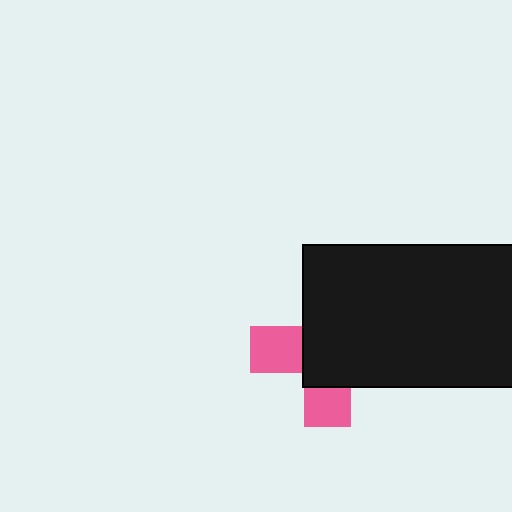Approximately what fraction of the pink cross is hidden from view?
Roughly 65% of the pink cross is hidden behind the black rectangle.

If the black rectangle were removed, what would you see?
You would see the complete pink cross.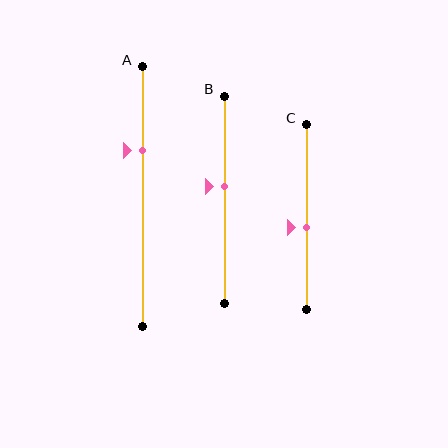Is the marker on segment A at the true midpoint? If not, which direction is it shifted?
No, the marker on segment A is shifted upward by about 18% of the segment length.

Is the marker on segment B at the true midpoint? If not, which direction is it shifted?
No, the marker on segment B is shifted upward by about 7% of the segment length.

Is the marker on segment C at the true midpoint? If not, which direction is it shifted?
No, the marker on segment C is shifted downward by about 6% of the segment length.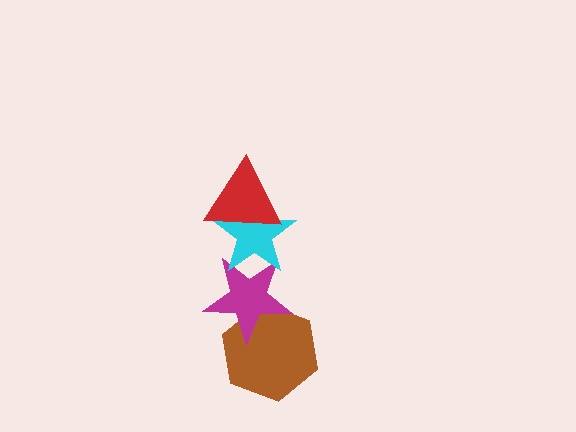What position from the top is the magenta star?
The magenta star is 3rd from the top.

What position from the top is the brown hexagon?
The brown hexagon is 4th from the top.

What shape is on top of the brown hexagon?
The magenta star is on top of the brown hexagon.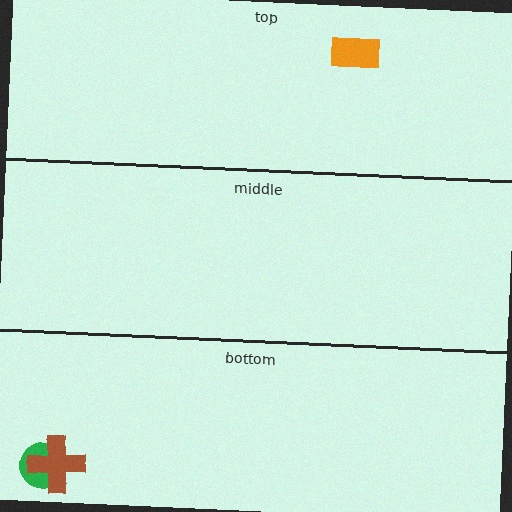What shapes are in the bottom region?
The green circle, the brown cross.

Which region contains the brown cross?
The bottom region.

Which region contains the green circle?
The bottom region.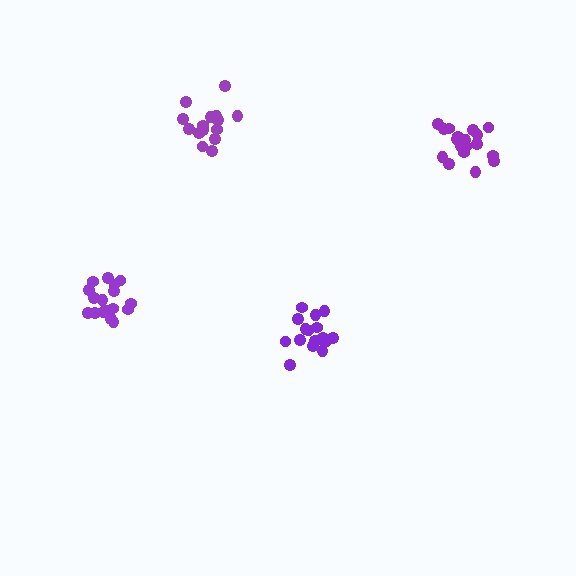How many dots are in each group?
Group 1: 17 dots, Group 2: 15 dots, Group 3: 18 dots, Group 4: 16 dots (66 total).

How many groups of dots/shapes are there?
There are 4 groups.